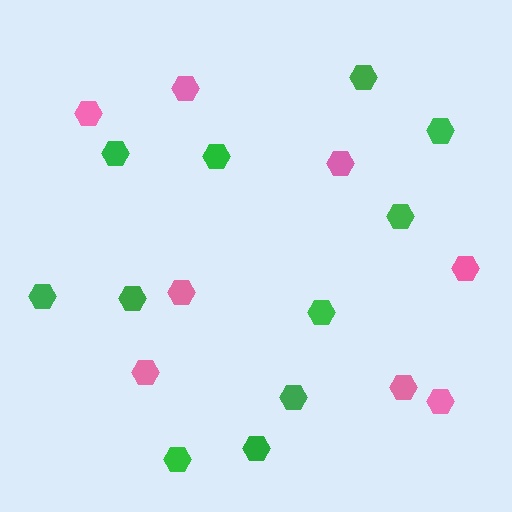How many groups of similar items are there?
There are 2 groups: one group of green hexagons (11) and one group of pink hexagons (8).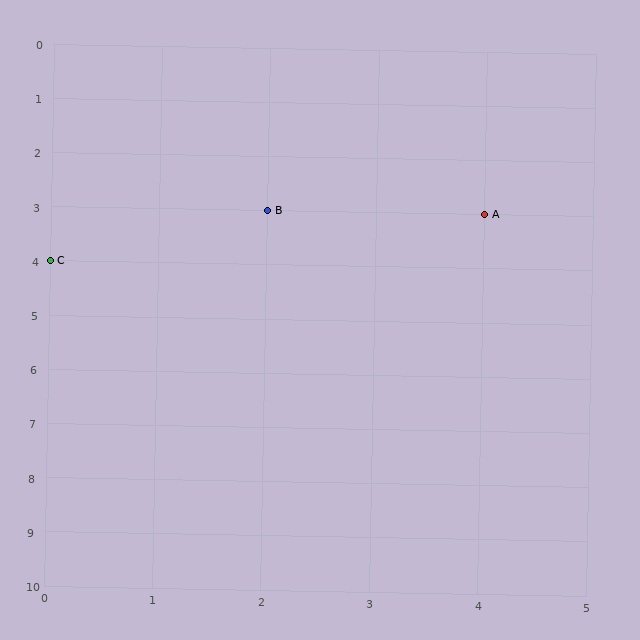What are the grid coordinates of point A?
Point A is at grid coordinates (4, 3).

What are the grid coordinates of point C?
Point C is at grid coordinates (0, 4).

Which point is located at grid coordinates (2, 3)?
Point B is at (2, 3).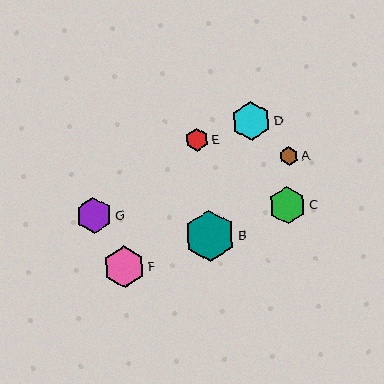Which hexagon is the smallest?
Hexagon A is the smallest with a size of approximately 19 pixels.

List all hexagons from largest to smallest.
From largest to smallest: B, F, D, C, G, E, A.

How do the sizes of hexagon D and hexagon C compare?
Hexagon D and hexagon C are approximately the same size.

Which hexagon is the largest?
Hexagon B is the largest with a size of approximately 51 pixels.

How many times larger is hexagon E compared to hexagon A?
Hexagon E is approximately 1.2 times the size of hexagon A.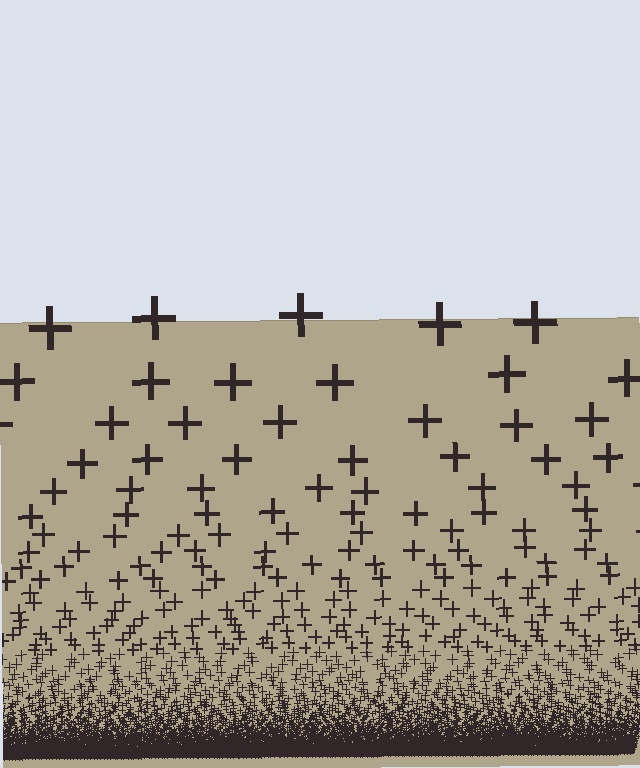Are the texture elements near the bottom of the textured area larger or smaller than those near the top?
Smaller. The gradient is inverted — elements near the bottom are smaller and denser.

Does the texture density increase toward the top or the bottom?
Density increases toward the bottom.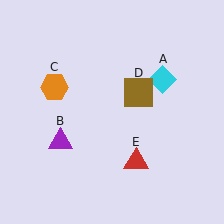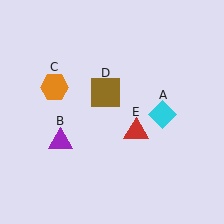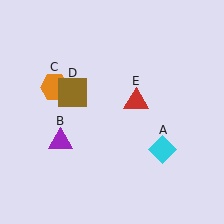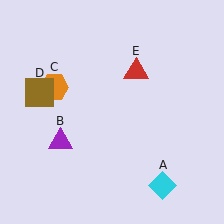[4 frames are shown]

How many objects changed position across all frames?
3 objects changed position: cyan diamond (object A), brown square (object D), red triangle (object E).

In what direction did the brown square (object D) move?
The brown square (object D) moved left.